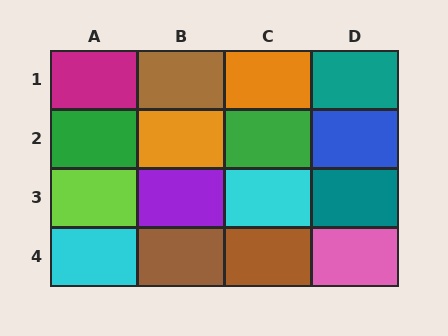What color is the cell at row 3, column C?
Cyan.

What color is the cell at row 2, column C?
Green.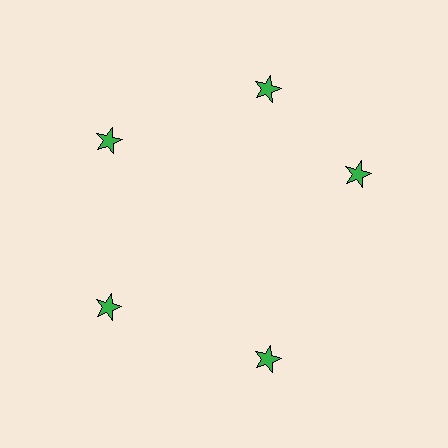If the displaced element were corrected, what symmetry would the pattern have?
It would have 5-fold rotational symmetry — the pattern would map onto itself every 72 degrees.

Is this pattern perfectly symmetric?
No. The 5 green stars are arranged in a ring, but one element near the 3 o'clock position is rotated out of alignment along the ring, breaking the 5-fold rotational symmetry.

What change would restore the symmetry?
The symmetry would be restored by rotating it back into even spacing with its neighbors so that all 5 stars sit at equal angles and equal distance from the center.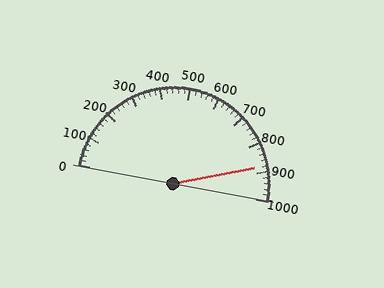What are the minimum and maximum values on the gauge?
The gauge ranges from 0 to 1000.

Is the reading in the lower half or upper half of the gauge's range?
The reading is in the upper half of the range (0 to 1000).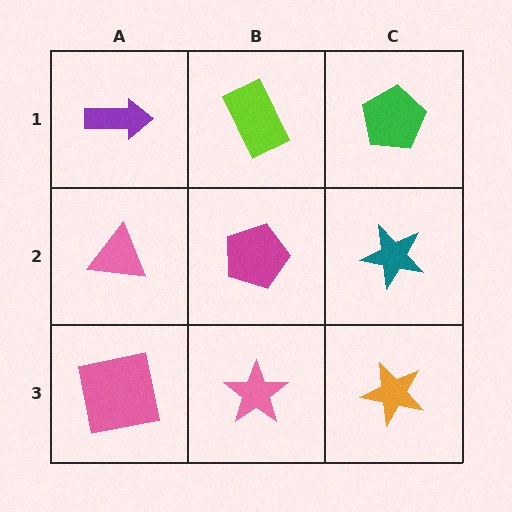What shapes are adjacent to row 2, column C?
A green pentagon (row 1, column C), an orange star (row 3, column C), a magenta pentagon (row 2, column B).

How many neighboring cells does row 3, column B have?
3.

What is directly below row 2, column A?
A pink square.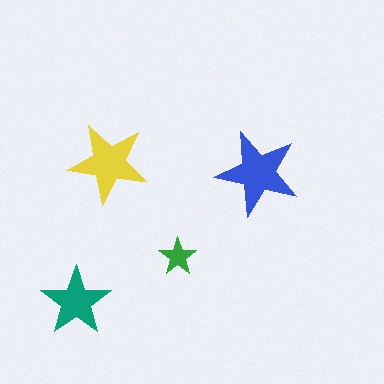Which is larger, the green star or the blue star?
The blue one.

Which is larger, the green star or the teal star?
The teal one.